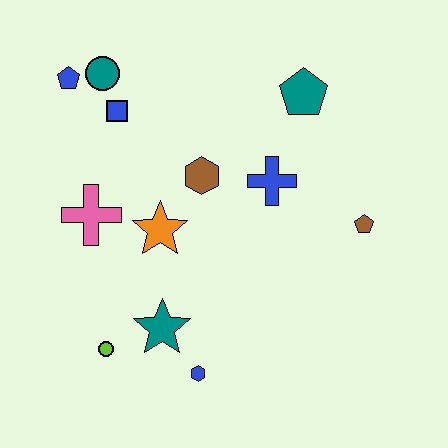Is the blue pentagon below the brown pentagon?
No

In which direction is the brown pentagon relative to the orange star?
The brown pentagon is to the right of the orange star.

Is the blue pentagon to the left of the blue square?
Yes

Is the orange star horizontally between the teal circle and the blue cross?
Yes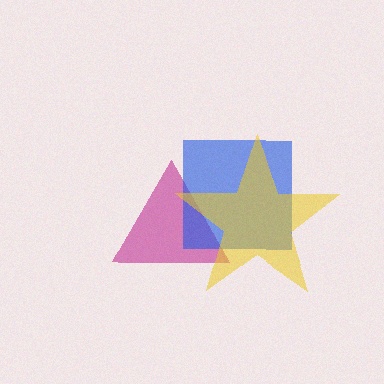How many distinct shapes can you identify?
There are 3 distinct shapes: a magenta triangle, a blue square, a yellow star.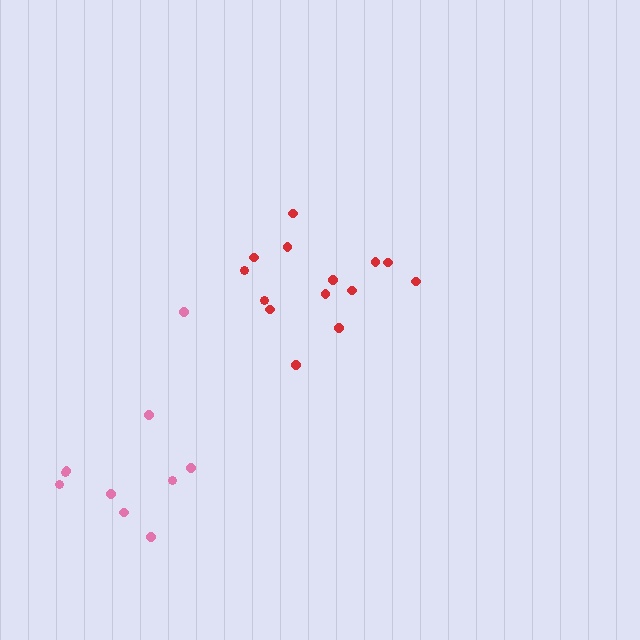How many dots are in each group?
Group 1: 10 dots, Group 2: 14 dots (24 total).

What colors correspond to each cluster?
The clusters are colored: pink, red.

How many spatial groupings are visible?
There are 2 spatial groupings.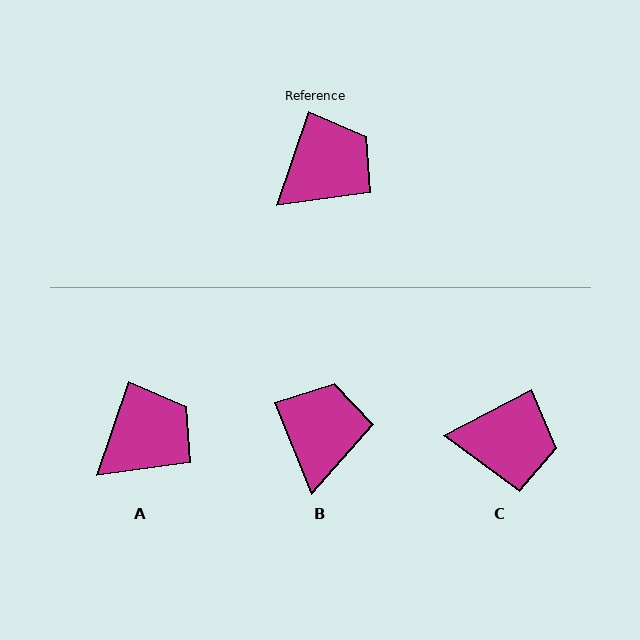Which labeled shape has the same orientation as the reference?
A.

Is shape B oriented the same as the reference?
No, it is off by about 41 degrees.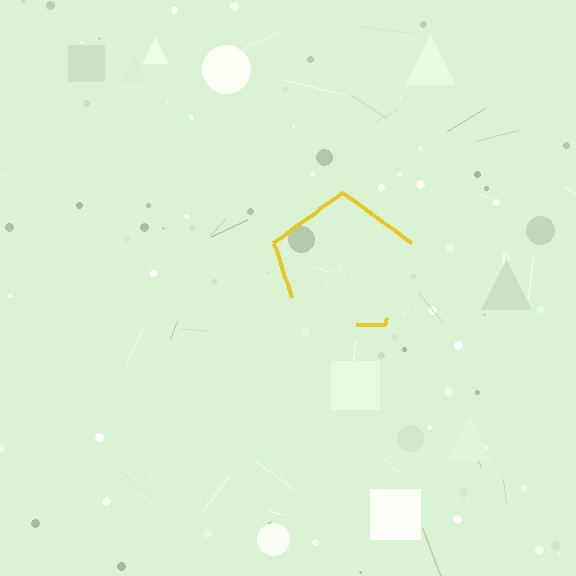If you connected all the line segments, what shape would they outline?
They would outline a pentagon.